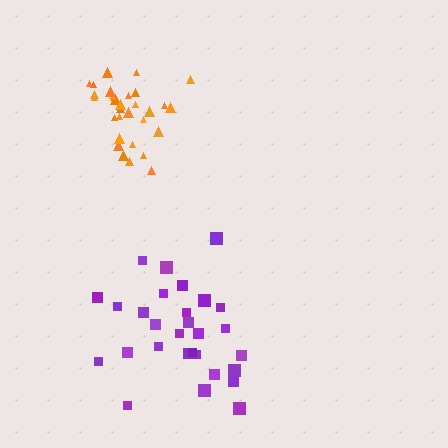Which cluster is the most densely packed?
Orange.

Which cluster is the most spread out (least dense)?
Purple.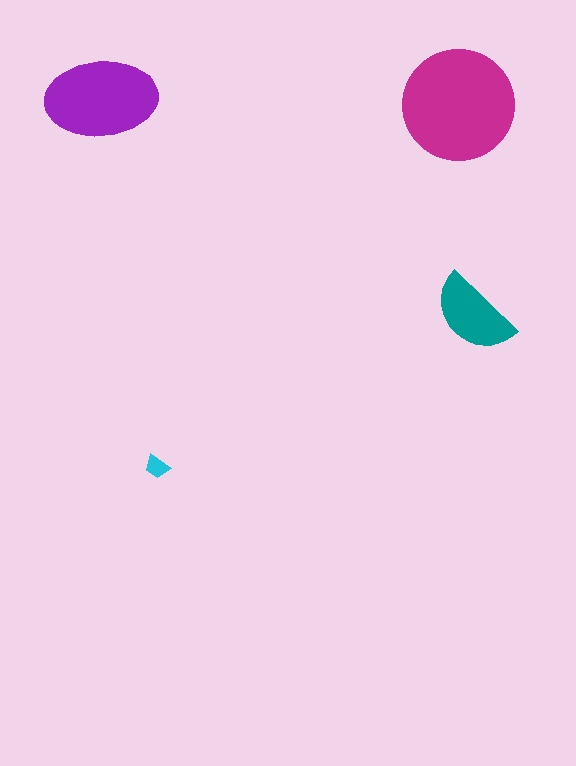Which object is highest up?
The purple ellipse is topmost.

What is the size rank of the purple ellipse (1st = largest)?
2nd.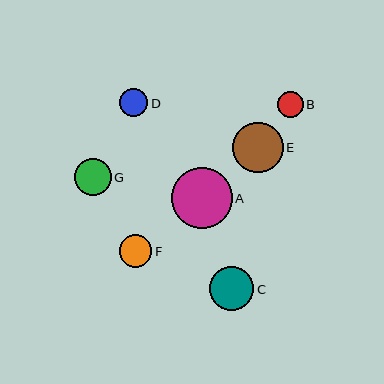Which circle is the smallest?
Circle B is the smallest with a size of approximately 26 pixels.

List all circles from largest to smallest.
From largest to smallest: A, E, C, G, F, D, B.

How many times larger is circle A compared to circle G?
Circle A is approximately 1.6 times the size of circle G.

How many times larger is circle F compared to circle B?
Circle F is approximately 1.2 times the size of circle B.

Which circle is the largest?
Circle A is the largest with a size of approximately 61 pixels.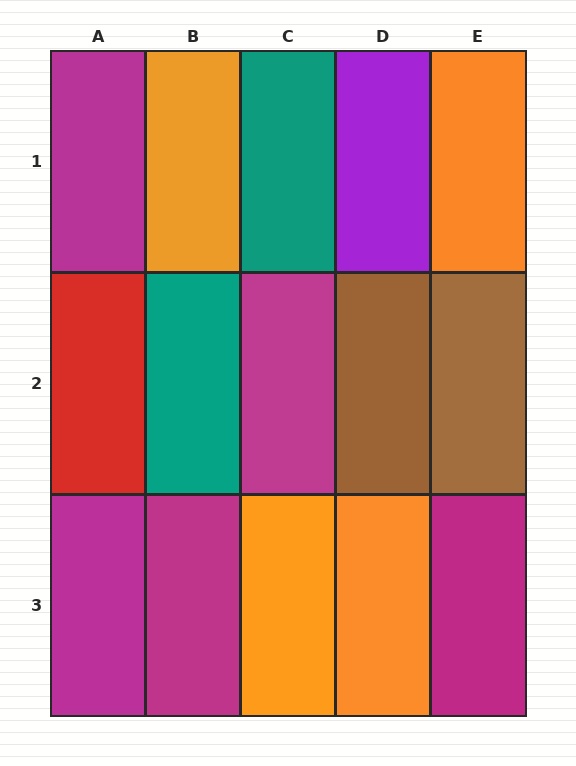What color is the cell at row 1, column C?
Teal.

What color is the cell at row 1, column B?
Orange.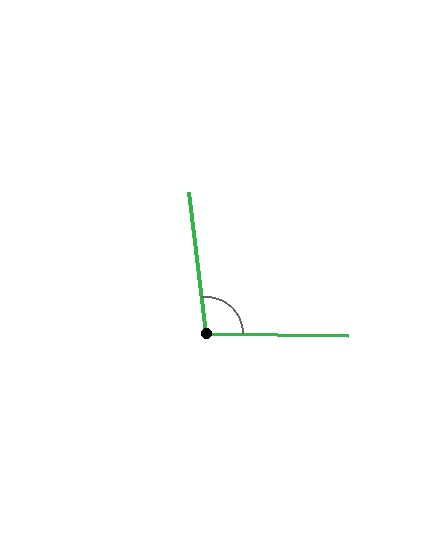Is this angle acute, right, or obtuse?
It is obtuse.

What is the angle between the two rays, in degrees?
Approximately 97 degrees.